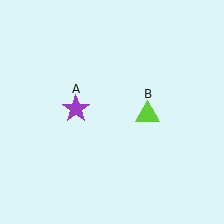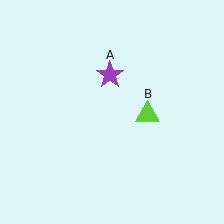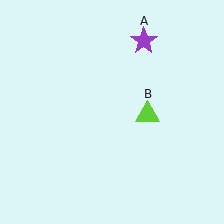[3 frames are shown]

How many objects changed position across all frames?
1 object changed position: purple star (object A).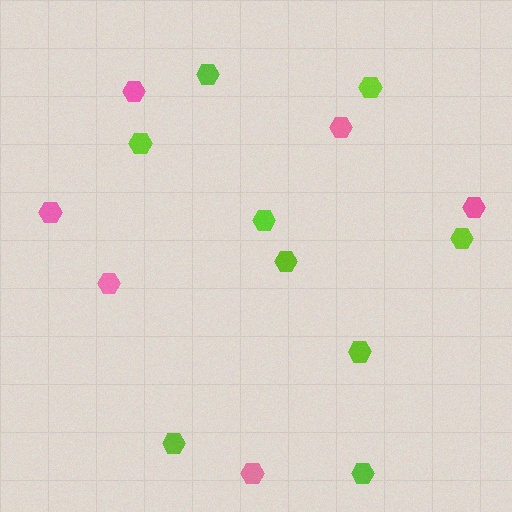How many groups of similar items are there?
There are 2 groups: one group of pink hexagons (6) and one group of lime hexagons (9).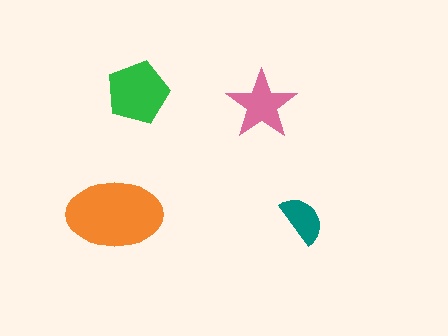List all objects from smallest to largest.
The teal semicircle, the pink star, the green pentagon, the orange ellipse.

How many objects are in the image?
There are 4 objects in the image.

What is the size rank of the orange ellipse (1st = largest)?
1st.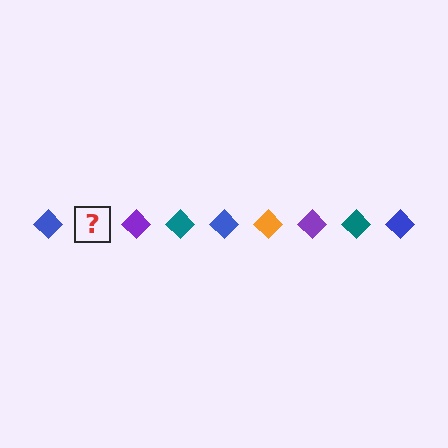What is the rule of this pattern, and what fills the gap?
The rule is that the pattern cycles through blue, orange, purple, teal diamonds. The gap should be filled with an orange diamond.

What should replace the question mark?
The question mark should be replaced with an orange diamond.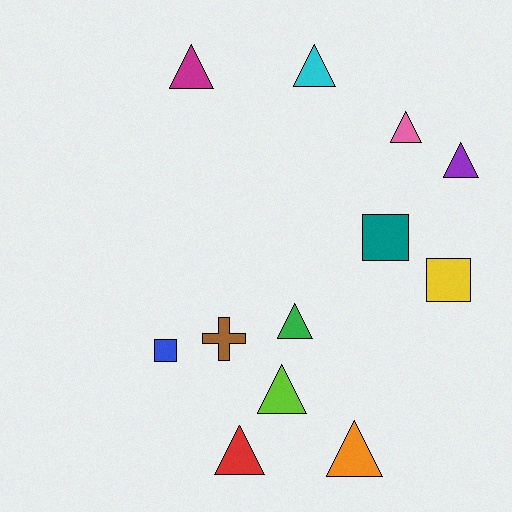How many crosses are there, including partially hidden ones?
There is 1 cross.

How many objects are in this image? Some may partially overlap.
There are 12 objects.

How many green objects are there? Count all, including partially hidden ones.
There is 1 green object.